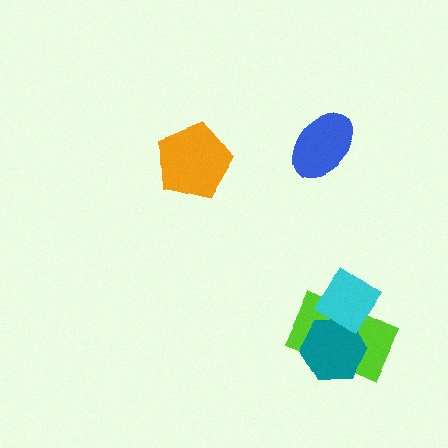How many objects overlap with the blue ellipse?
0 objects overlap with the blue ellipse.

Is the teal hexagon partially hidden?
Yes, it is partially covered by another shape.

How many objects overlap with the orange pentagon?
0 objects overlap with the orange pentagon.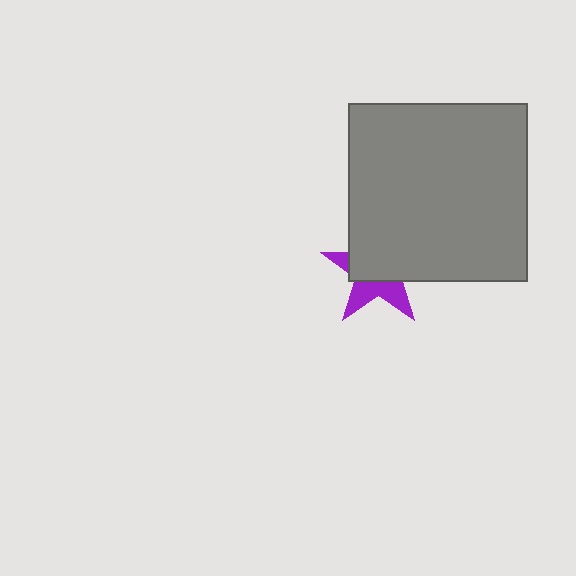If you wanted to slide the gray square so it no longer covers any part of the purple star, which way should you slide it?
Slide it up — that is the most direct way to separate the two shapes.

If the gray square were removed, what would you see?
You would see the complete purple star.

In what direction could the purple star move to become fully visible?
The purple star could move down. That would shift it out from behind the gray square entirely.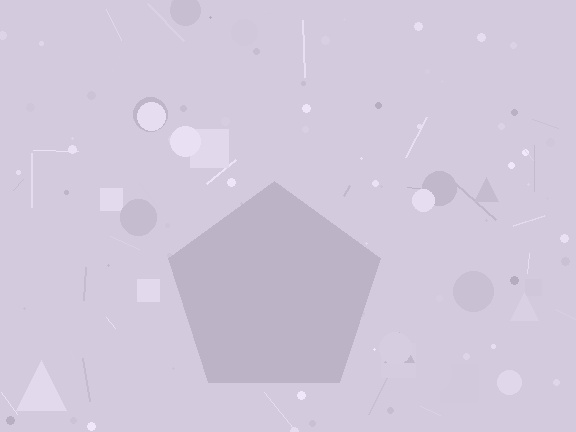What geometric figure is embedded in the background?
A pentagon is embedded in the background.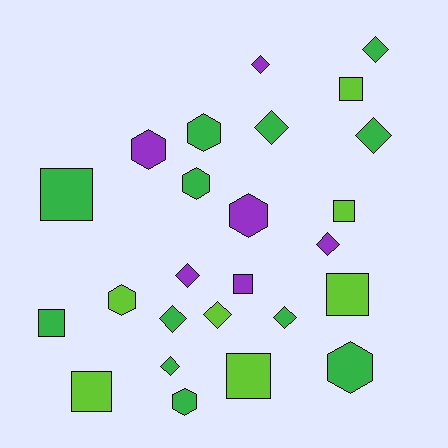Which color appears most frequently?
Green, with 12 objects.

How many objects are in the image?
There are 25 objects.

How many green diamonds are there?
There are 6 green diamonds.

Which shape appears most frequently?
Diamond, with 10 objects.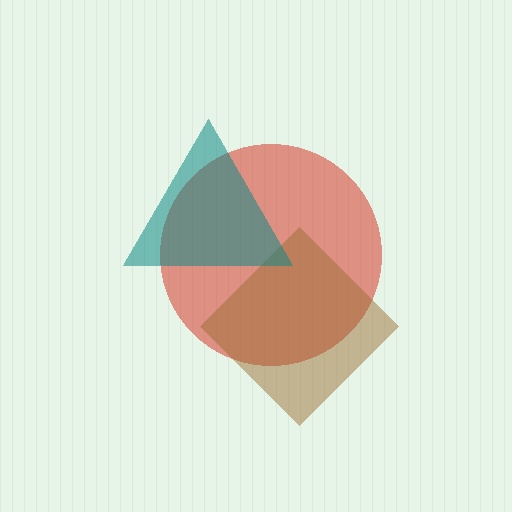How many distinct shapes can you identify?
There are 3 distinct shapes: a red circle, a brown diamond, a teal triangle.